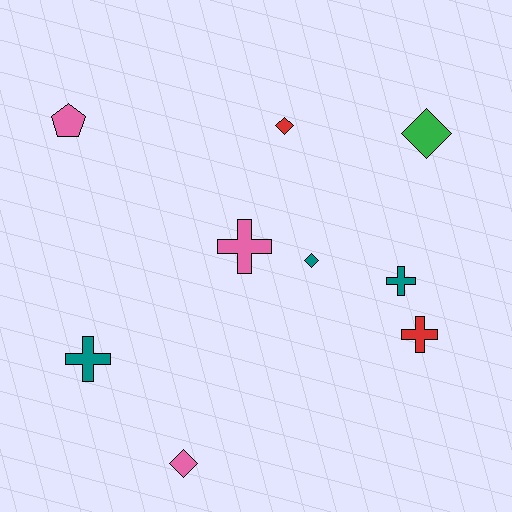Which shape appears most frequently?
Diamond, with 4 objects.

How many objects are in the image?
There are 9 objects.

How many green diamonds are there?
There is 1 green diamond.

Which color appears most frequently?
Pink, with 3 objects.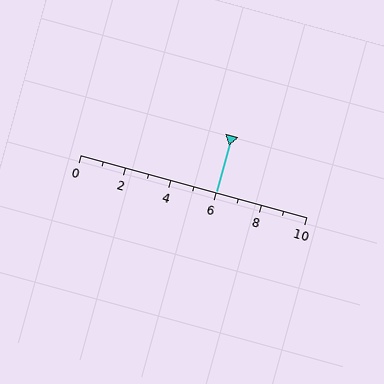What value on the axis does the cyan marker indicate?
The marker indicates approximately 6.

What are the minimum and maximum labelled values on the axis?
The axis runs from 0 to 10.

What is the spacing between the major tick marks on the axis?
The major ticks are spaced 2 apart.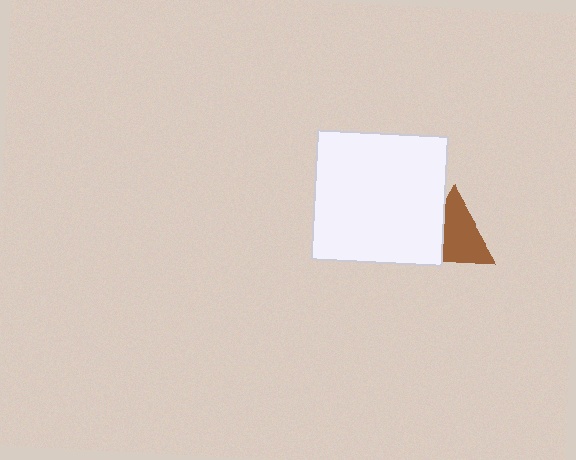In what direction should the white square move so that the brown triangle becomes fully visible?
The white square should move left. That is the shortest direction to clear the overlap and leave the brown triangle fully visible.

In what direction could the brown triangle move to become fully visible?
The brown triangle could move right. That would shift it out from behind the white square entirely.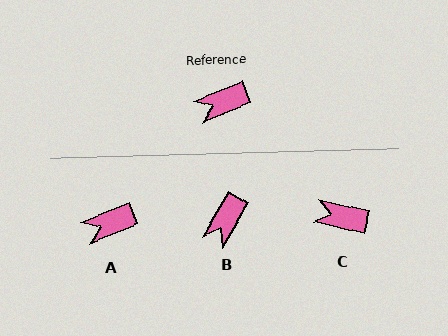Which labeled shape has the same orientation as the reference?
A.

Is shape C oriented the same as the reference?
No, it is off by about 35 degrees.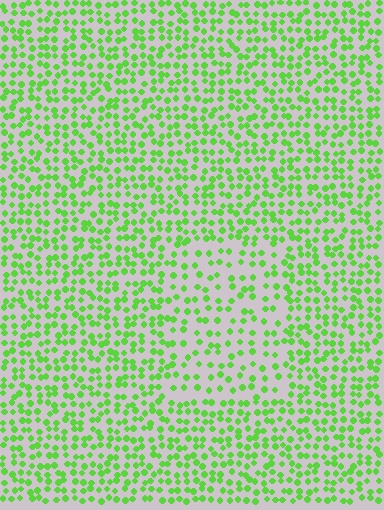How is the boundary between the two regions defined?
The boundary is defined by a change in element density (approximately 1.7x ratio). All elements are the same color, size, and shape.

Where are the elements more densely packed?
The elements are more densely packed outside the rectangle boundary.